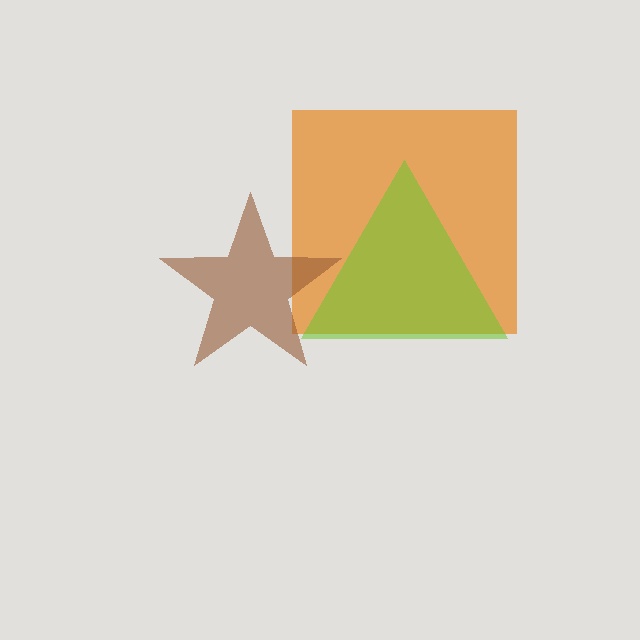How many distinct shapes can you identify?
There are 3 distinct shapes: an orange square, a lime triangle, a brown star.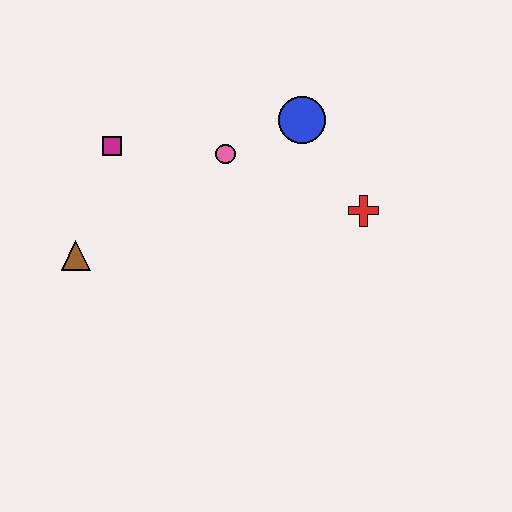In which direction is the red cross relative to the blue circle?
The red cross is below the blue circle.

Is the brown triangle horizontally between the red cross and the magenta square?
No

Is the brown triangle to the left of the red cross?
Yes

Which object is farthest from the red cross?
The brown triangle is farthest from the red cross.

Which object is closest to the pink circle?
The blue circle is closest to the pink circle.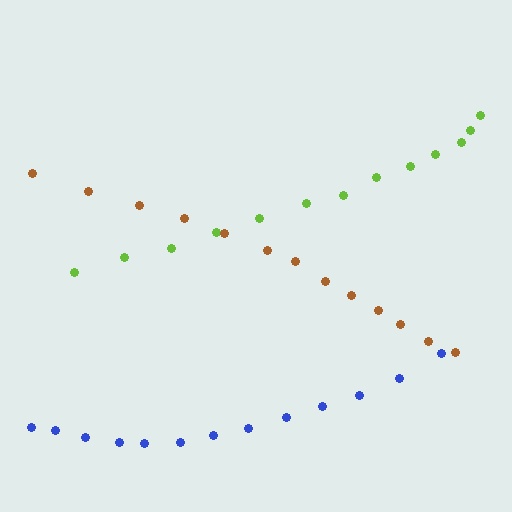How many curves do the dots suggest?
There are 3 distinct paths.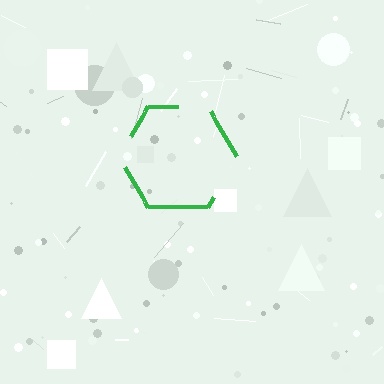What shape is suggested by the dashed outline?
The dashed outline suggests a hexagon.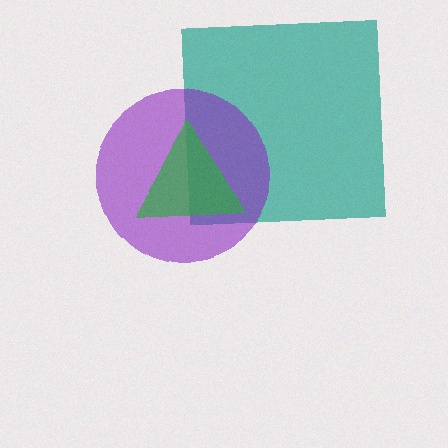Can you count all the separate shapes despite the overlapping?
Yes, there are 3 separate shapes.